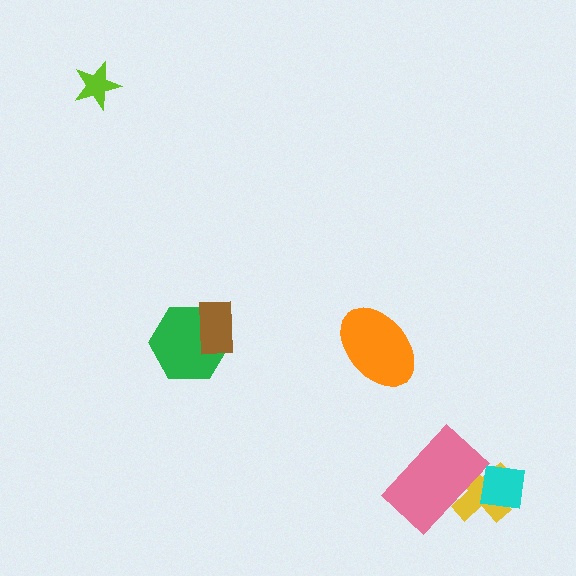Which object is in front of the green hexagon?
The brown rectangle is in front of the green hexagon.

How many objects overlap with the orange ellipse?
0 objects overlap with the orange ellipse.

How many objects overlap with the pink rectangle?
2 objects overlap with the pink rectangle.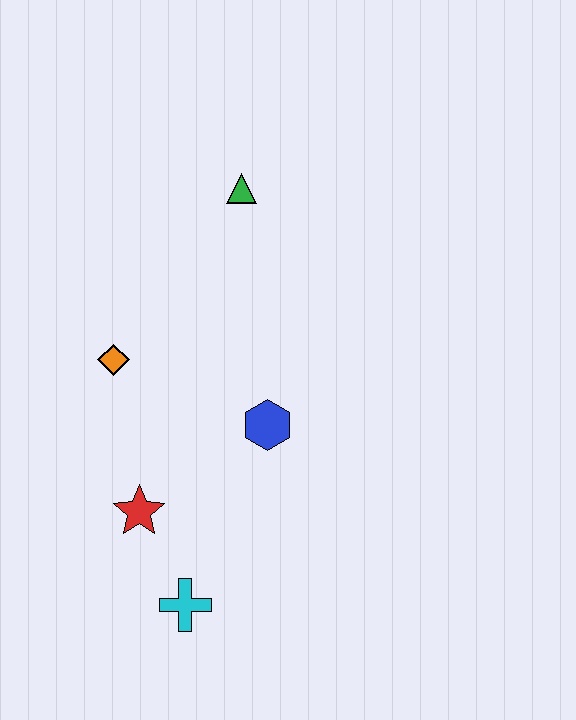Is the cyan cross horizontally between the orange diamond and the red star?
No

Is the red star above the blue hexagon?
No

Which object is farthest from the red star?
The green triangle is farthest from the red star.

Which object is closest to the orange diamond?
The red star is closest to the orange diamond.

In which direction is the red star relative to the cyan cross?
The red star is above the cyan cross.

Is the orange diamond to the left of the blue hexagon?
Yes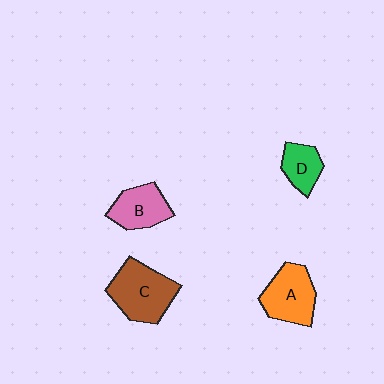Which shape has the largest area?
Shape C (brown).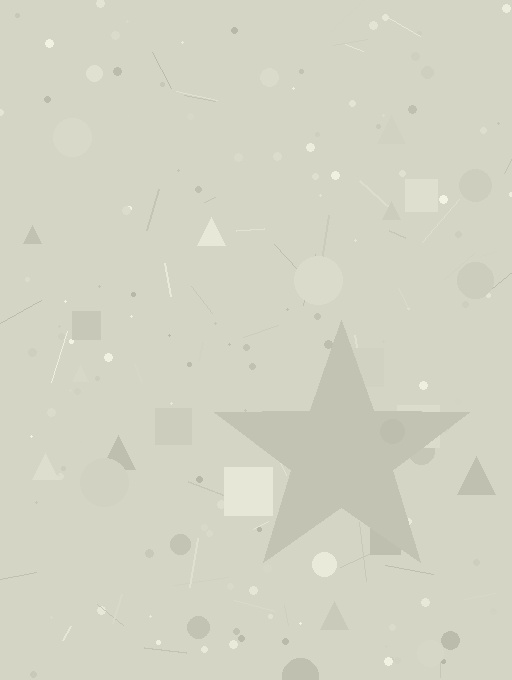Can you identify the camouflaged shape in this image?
The camouflaged shape is a star.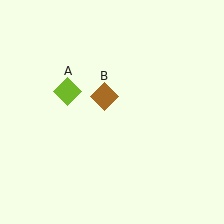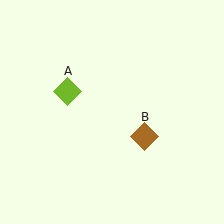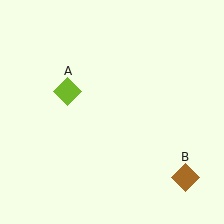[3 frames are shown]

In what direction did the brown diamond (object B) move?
The brown diamond (object B) moved down and to the right.